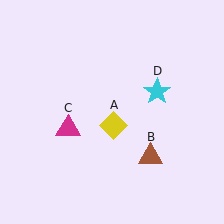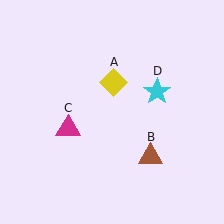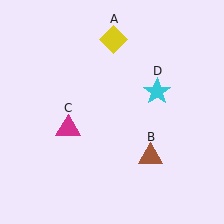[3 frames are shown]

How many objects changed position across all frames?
1 object changed position: yellow diamond (object A).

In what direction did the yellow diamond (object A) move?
The yellow diamond (object A) moved up.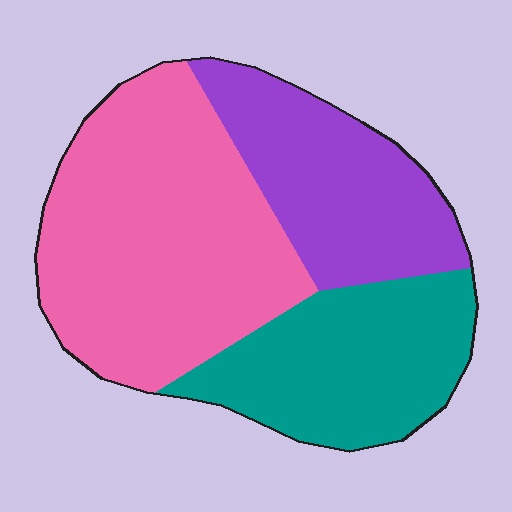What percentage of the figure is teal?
Teal takes up about one quarter (1/4) of the figure.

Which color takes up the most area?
Pink, at roughly 45%.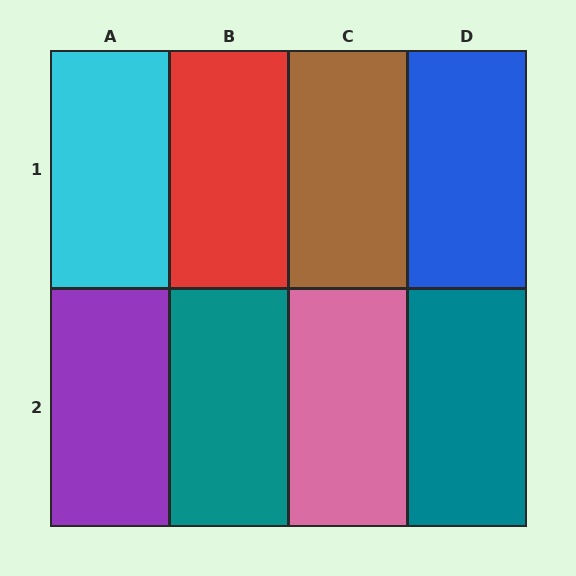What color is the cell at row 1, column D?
Blue.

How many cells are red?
1 cell is red.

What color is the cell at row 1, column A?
Cyan.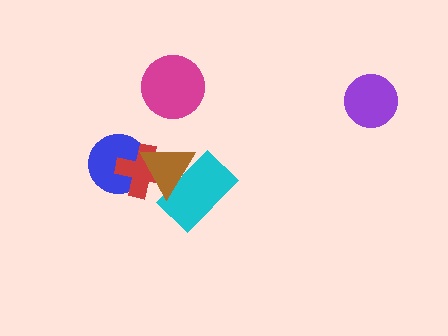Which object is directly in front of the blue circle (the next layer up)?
The red cross is directly in front of the blue circle.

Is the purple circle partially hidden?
No, no other shape covers it.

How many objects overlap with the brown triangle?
3 objects overlap with the brown triangle.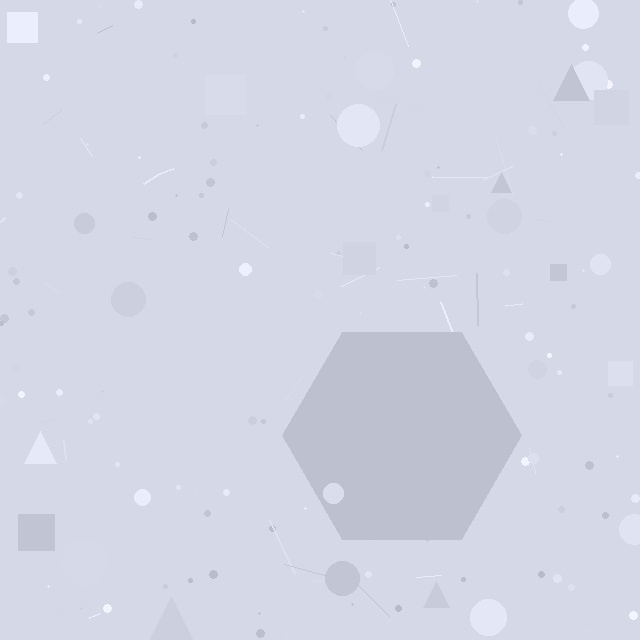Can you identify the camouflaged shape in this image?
The camouflaged shape is a hexagon.